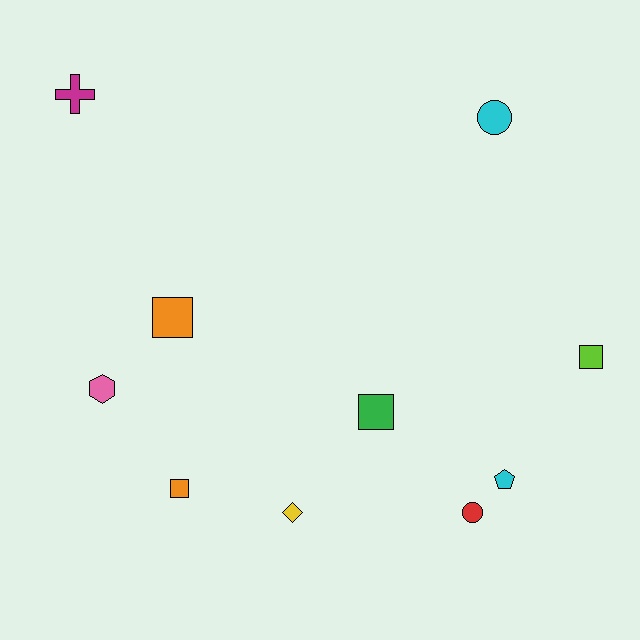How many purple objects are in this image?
There are no purple objects.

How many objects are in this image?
There are 10 objects.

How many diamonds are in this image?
There is 1 diamond.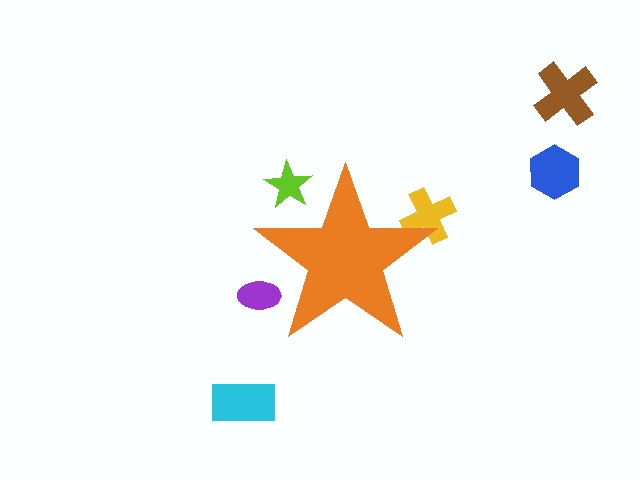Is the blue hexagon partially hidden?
No, the blue hexagon is fully visible.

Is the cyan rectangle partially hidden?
No, the cyan rectangle is fully visible.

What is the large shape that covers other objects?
An orange star.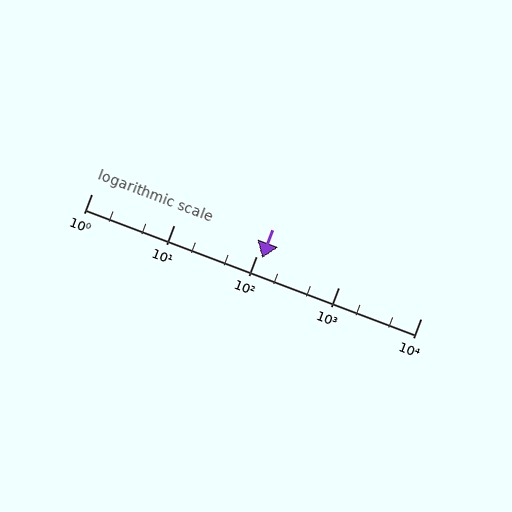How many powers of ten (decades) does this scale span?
The scale spans 4 decades, from 1 to 10000.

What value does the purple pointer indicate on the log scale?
The pointer indicates approximately 120.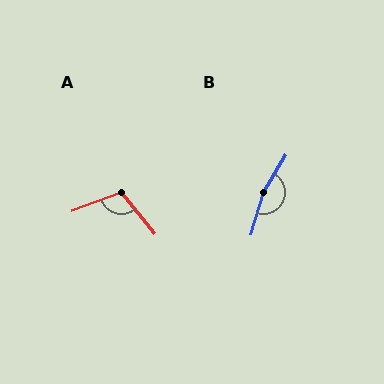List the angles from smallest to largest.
A (108°), B (166°).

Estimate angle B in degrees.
Approximately 166 degrees.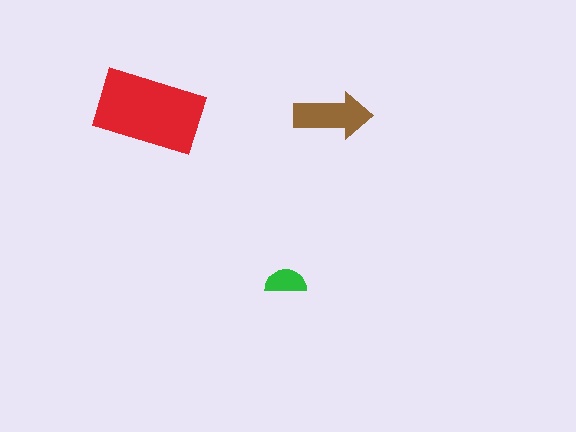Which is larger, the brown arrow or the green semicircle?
The brown arrow.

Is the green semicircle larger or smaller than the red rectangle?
Smaller.